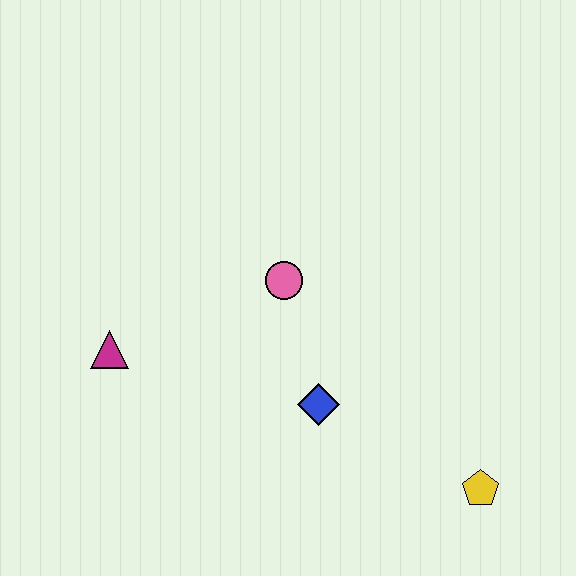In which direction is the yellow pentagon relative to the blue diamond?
The yellow pentagon is to the right of the blue diamond.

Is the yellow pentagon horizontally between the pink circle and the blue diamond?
No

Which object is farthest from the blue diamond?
The magenta triangle is farthest from the blue diamond.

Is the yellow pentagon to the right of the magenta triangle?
Yes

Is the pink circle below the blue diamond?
No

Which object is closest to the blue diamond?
The pink circle is closest to the blue diamond.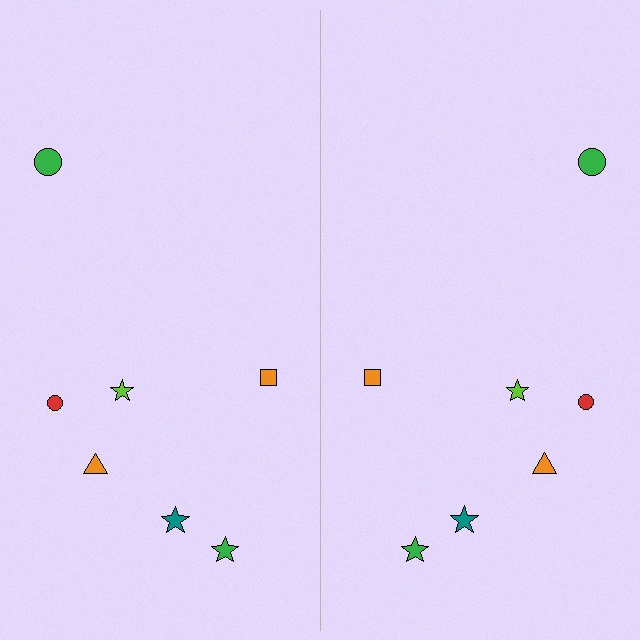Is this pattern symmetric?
Yes, this pattern has bilateral (reflection) symmetry.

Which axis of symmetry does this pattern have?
The pattern has a vertical axis of symmetry running through the center of the image.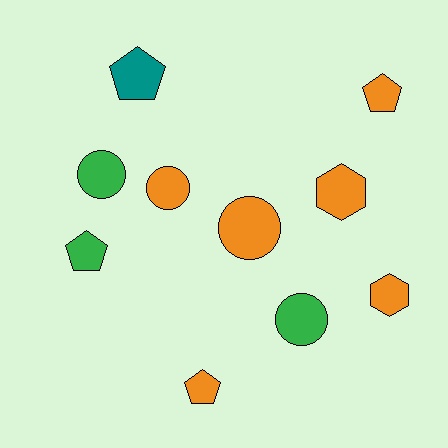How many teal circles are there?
There are no teal circles.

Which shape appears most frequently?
Circle, with 4 objects.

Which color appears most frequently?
Orange, with 6 objects.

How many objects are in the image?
There are 10 objects.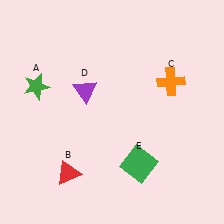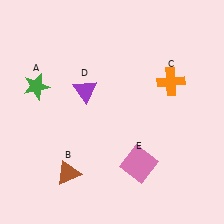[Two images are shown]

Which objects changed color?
B changed from red to brown. E changed from green to pink.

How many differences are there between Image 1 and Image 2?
There are 2 differences between the two images.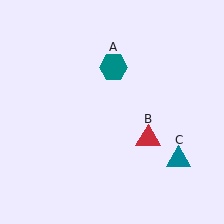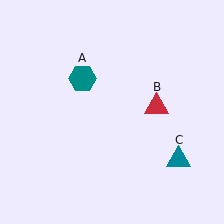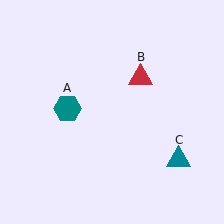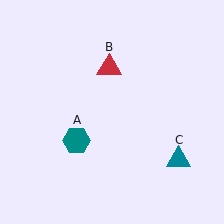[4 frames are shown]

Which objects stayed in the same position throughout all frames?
Teal triangle (object C) remained stationary.